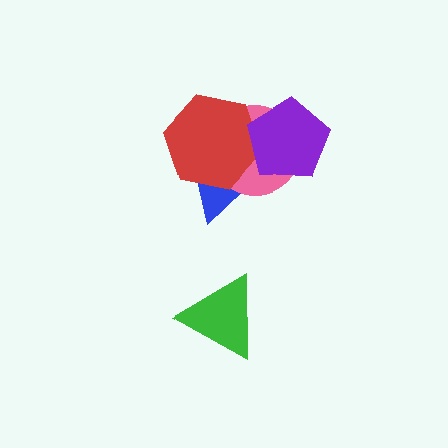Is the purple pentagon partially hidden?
No, no other shape covers it.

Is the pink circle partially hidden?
Yes, it is partially covered by another shape.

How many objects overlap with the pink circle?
3 objects overlap with the pink circle.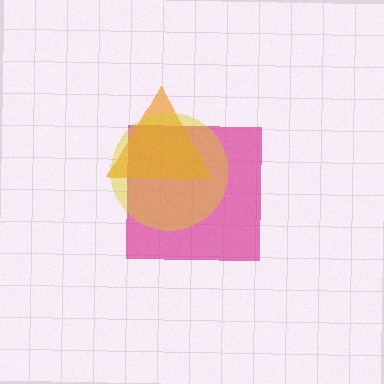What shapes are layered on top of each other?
The layered shapes are: a magenta square, an orange triangle, a yellow circle.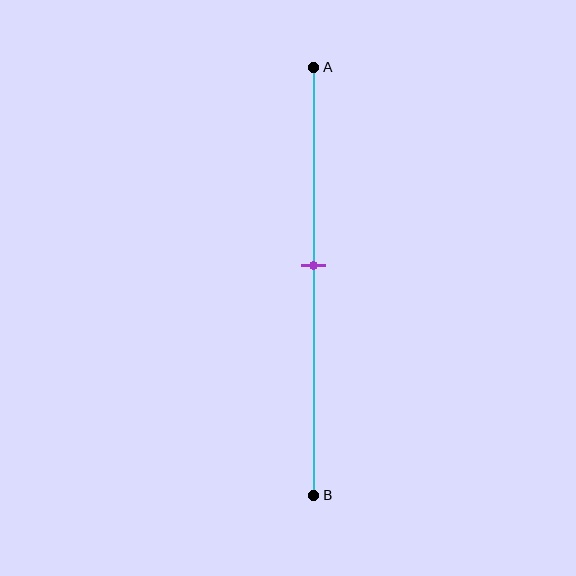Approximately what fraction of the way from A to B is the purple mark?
The purple mark is approximately 45% of the way from A to B.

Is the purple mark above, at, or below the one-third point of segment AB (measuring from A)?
The purple mark is below the one-third point of segment AB.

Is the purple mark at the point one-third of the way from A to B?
No, the mark is at about 45% from A, not at the 33% one-third point.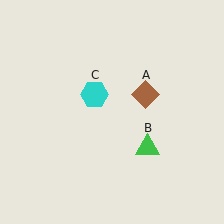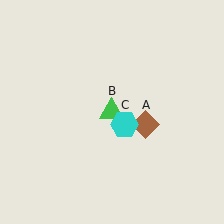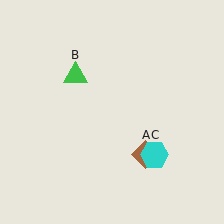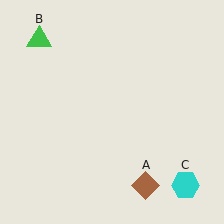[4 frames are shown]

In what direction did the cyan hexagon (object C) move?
The cyan hexagon (object C) moved down and to the right.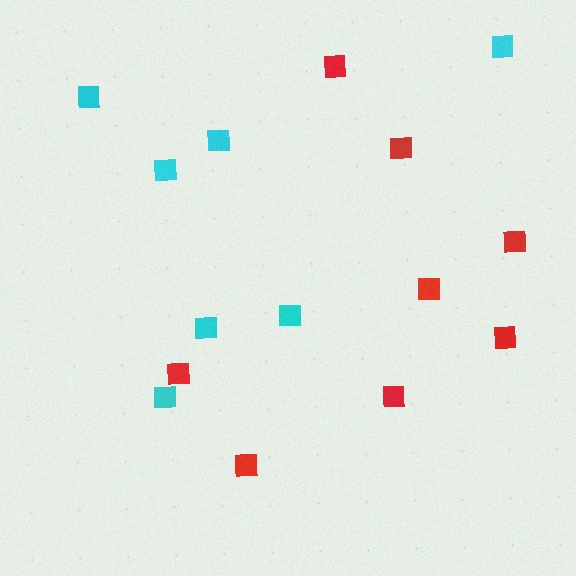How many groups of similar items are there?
There are 2 groups: one group of cyan squares (7) and one group of red squares (8).